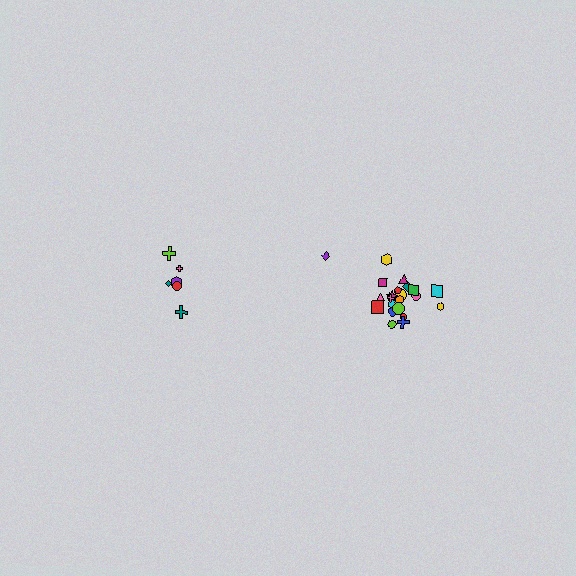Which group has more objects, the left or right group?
The right group.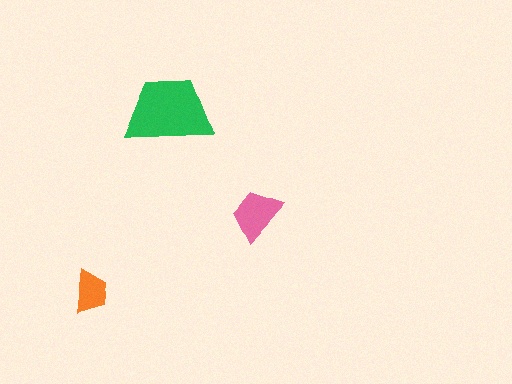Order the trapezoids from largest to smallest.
the green one, the pink one, the orange one.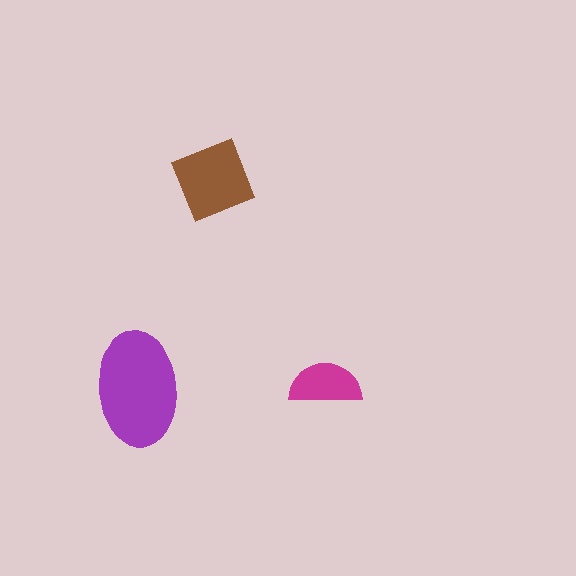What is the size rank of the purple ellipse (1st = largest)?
1st.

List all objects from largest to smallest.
The purple ellipse, the brown diamond, the magenta semicircle.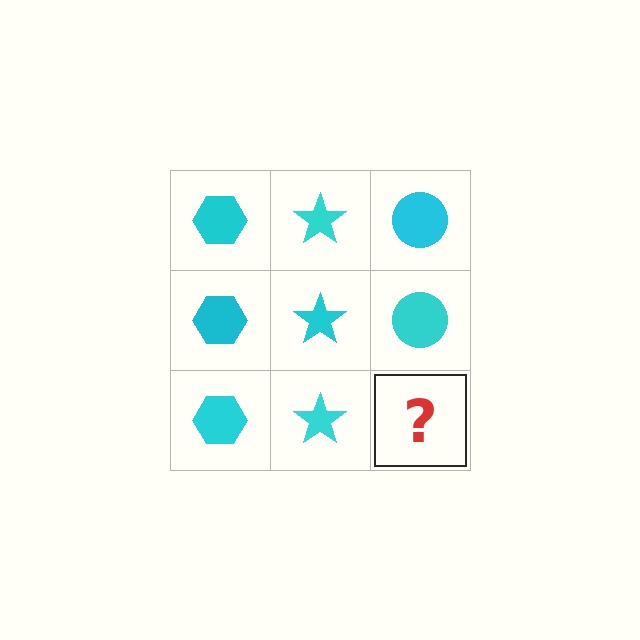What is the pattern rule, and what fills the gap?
The rule is that each column has a consistent shape. The gap should be filled with a cyan circle.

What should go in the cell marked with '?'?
The missing cell should contain a cyan circle.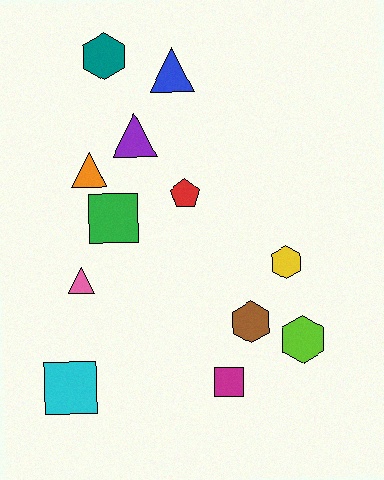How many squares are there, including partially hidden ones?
There are 3 squares.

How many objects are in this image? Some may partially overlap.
There are 12 objects.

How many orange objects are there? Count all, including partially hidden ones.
There is 1 orange object.